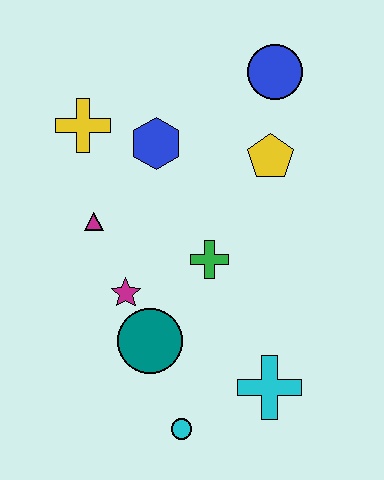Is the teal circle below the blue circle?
Yes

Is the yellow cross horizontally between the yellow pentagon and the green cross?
No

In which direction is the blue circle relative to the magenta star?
The blue circle is above the magenta star.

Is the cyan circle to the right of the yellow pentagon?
No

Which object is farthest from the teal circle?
The blue circle is farthest from the teal circle.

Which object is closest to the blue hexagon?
The yellow cross is closest to the blue hexagon.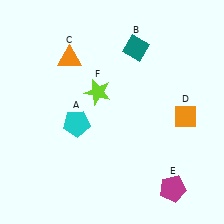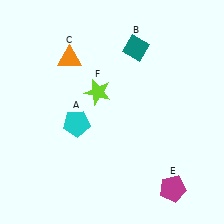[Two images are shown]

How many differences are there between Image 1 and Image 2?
There is 1 difference between the two images.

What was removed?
The orange diamond (D) was removed in Image 2.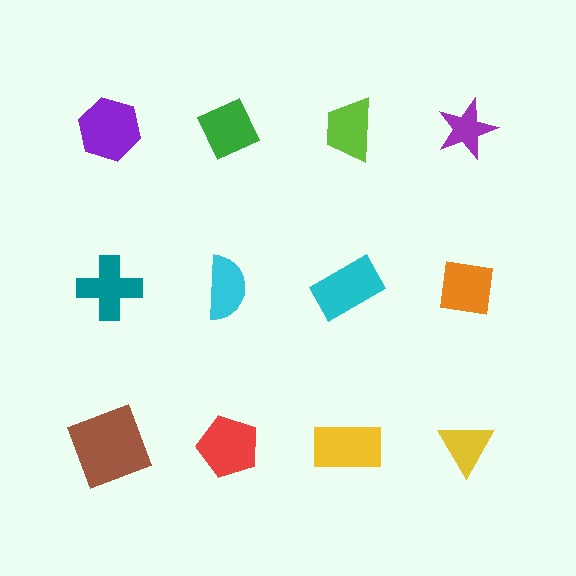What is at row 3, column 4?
A yellow triangle.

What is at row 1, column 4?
A purple star.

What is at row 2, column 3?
A cyan rectangle.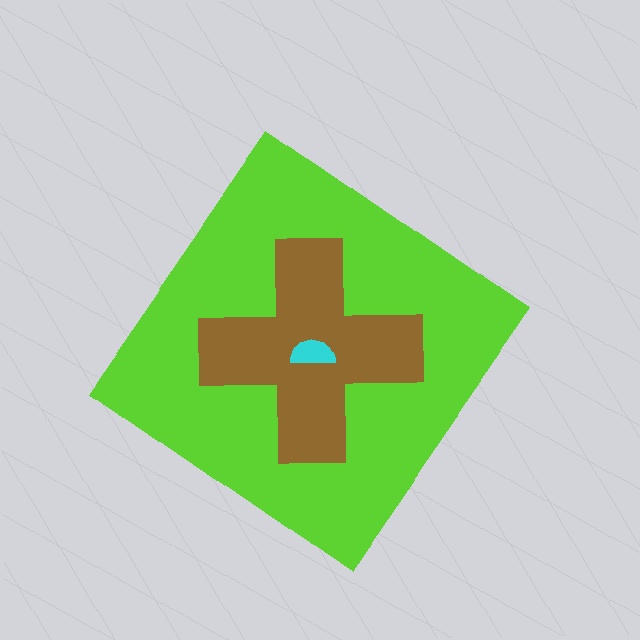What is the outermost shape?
The lime diamond.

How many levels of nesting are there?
3.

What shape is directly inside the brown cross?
The cyan semicircle.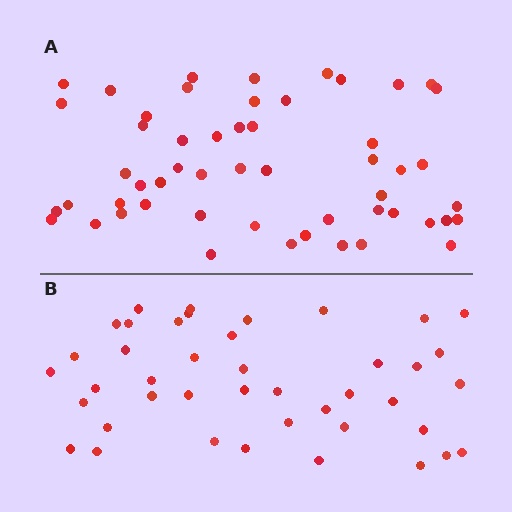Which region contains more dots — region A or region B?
Region A (the top region) has more dots.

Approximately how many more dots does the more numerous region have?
Region A has roughly 12 or so more dots than region B.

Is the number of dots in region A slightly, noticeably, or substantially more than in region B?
Region A has noticeably more, but not dramatically so. The ratio is roughly 1.3 to 1.